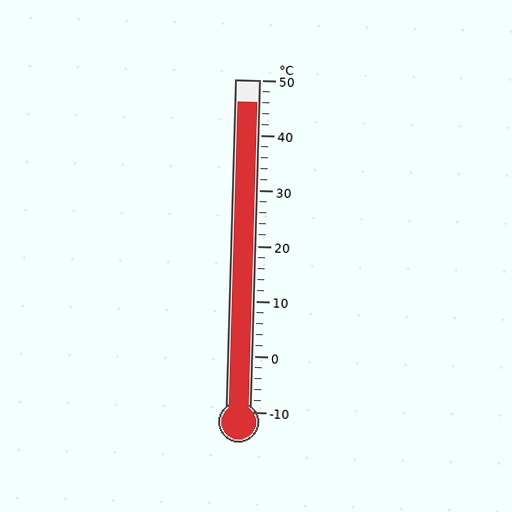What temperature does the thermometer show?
The thermometer shows approximately 46°C.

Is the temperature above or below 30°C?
The temperature is above 30°C.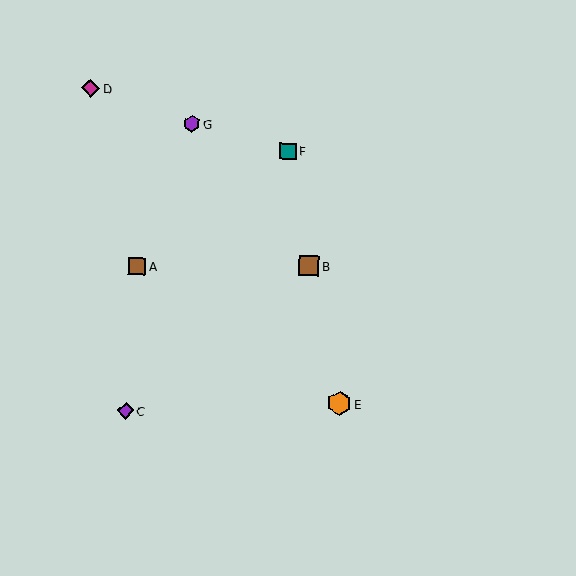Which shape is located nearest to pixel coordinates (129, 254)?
The brown square (labeled A) at (137, 266) is nearest to that location.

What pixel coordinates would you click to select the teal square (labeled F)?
Click at (288, 151) to select the teal square F.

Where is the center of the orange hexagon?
The center of the orange hexagon is at (339, 404).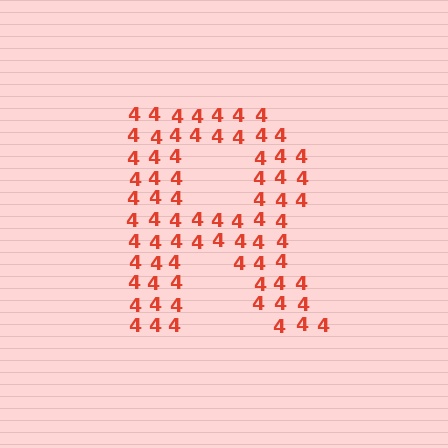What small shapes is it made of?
It is made of small digit 4's.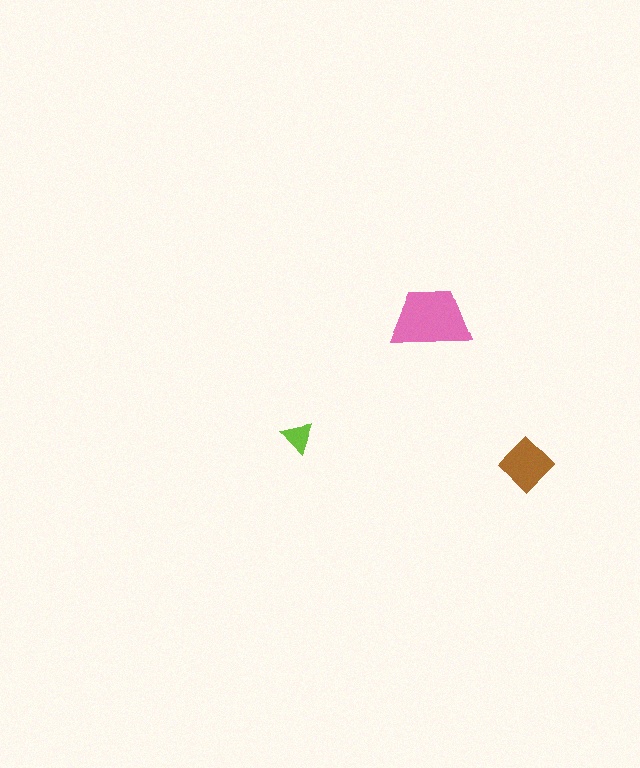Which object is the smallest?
The lime triangle.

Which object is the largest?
The pink trapezoid.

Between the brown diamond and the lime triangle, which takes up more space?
The brown diamond.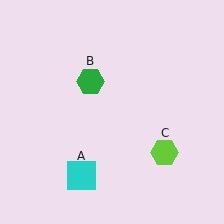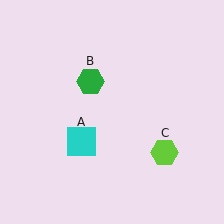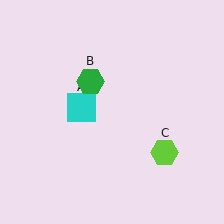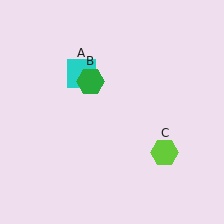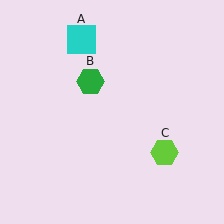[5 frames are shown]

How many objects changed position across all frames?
1 object changed position: cyan square (object A).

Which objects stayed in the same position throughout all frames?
Green hexagon (object B) and lime hexagon (object C) remained stationary.